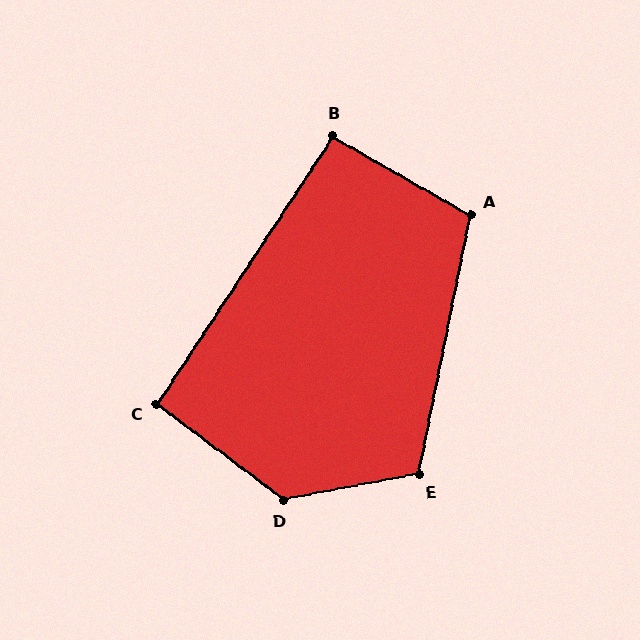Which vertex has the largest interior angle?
D, at approximately 132 degrees.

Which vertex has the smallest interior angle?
B, at approximately 94 degrees.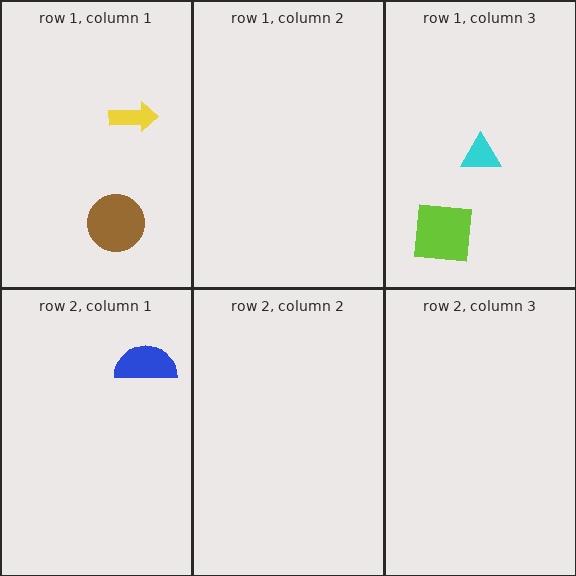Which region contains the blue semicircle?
The row 2, column 1 region.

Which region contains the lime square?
The row 1, column 3 region.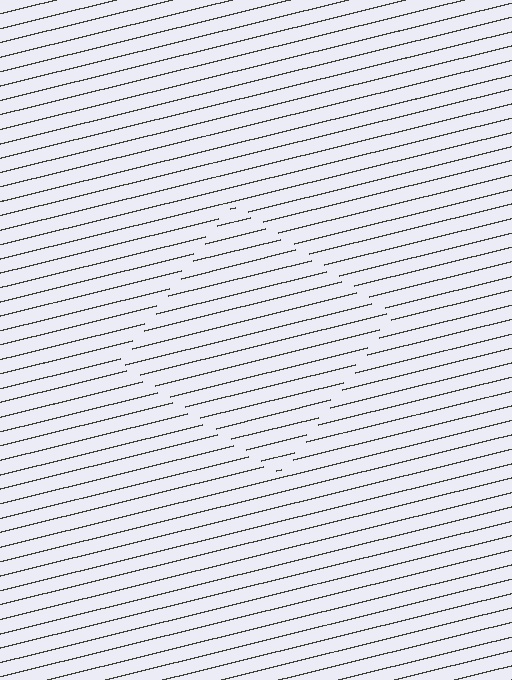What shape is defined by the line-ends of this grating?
An illusory square. The interior of the shape contains the same grating, shifted by half a period — the contour is defined by the phase discontinuity where line-ends from the inner and outer gratings abut.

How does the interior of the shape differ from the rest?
The interior of the shape contains the same grating, shifted by half a period — the contour is defined by the phase discontinuity where line-ends from the inner and outer gratings abut.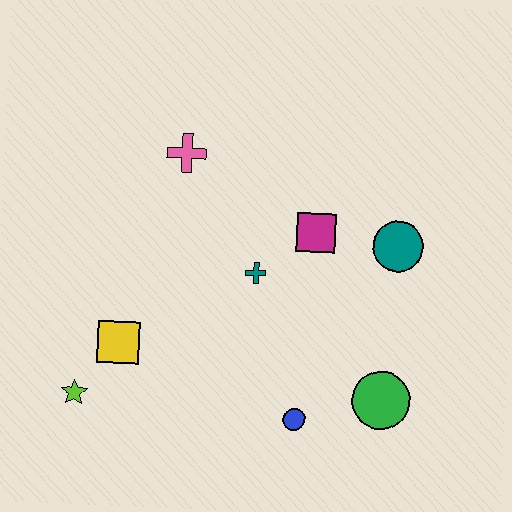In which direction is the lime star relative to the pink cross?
The lime star is below the pink cross.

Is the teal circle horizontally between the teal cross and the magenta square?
No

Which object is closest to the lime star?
The yellow square is closest to the lime star.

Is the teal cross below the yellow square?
No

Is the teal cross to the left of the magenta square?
Yes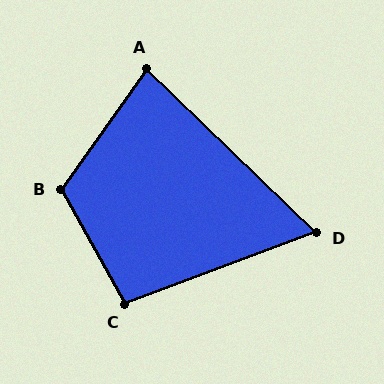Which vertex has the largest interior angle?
B, at approximately 116 degrees.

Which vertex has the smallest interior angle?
D, at approximately 64 degrees.